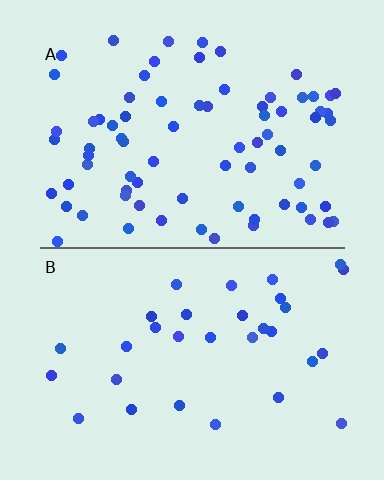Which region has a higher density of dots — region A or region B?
A (the top).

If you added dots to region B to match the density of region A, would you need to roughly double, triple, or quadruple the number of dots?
Approximately double.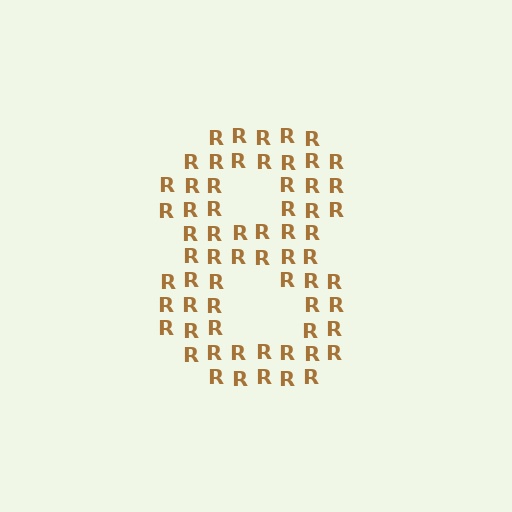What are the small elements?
The small elements are letter R's.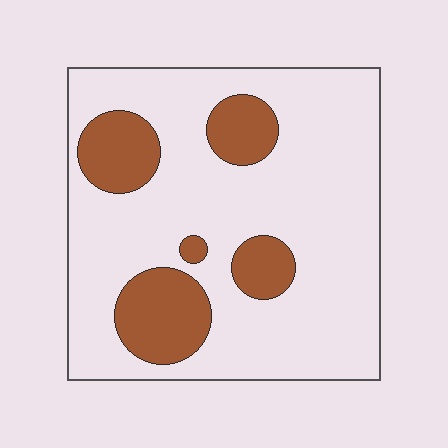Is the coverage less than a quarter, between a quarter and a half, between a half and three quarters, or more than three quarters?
Less than a quarter.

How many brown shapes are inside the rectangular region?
5.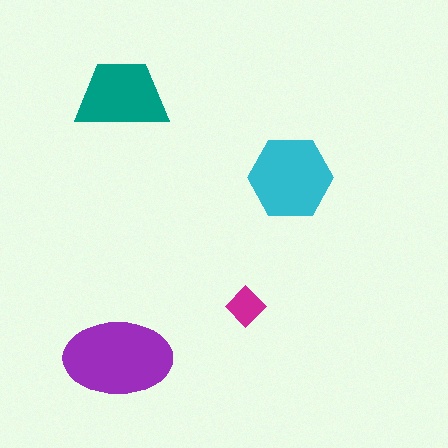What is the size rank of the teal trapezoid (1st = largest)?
3rd.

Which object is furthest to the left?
The purple ellipse is leftmost.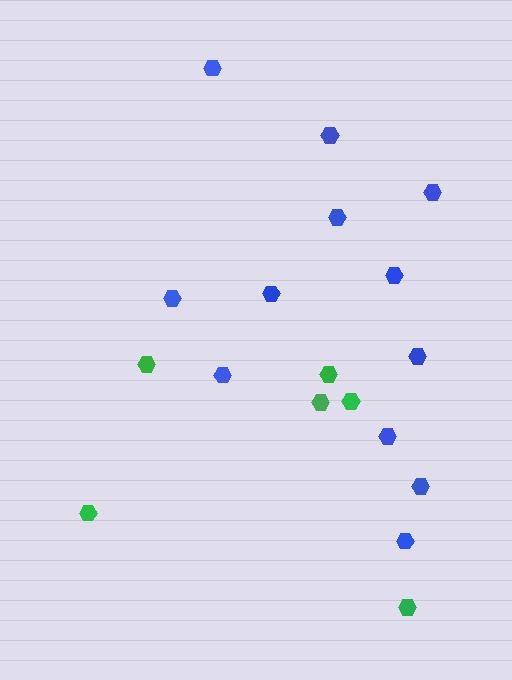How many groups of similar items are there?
There are 2 groups: one group of blue hexagons (12) and one group of green hexagons (6).